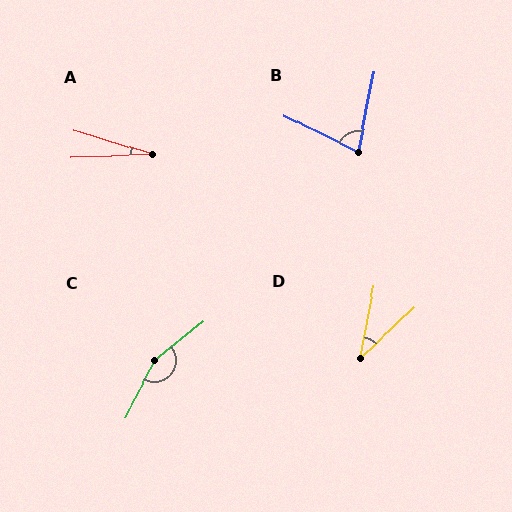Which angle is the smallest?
A, at approximately 19 degrees.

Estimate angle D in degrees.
Approximately 35 degrees.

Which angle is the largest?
C, at approximately 157 degrees.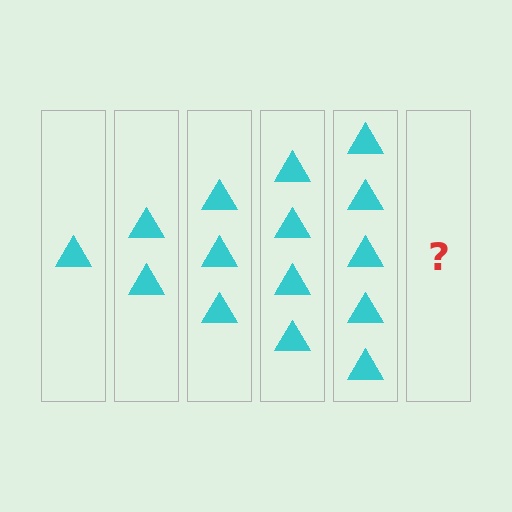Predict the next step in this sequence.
The next step is 6 triangles.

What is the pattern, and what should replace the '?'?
The pattern is that each step adds one more triangle. The '?' should be 6 triangles.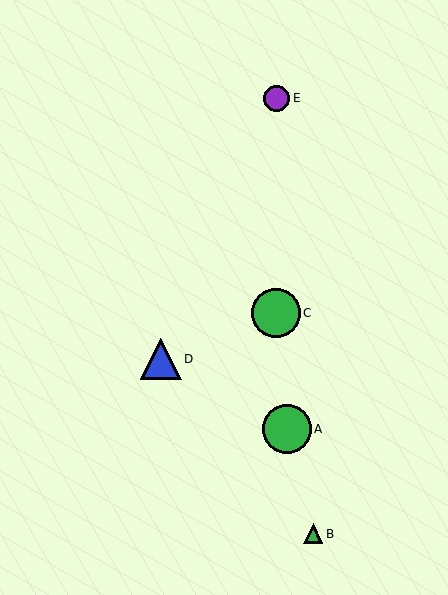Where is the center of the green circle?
The center of the green circle is at (276, 313).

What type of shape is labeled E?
Shape E is a purple circle.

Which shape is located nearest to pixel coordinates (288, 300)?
The green circle (labeled C) at (276, 313) is nearest to that location.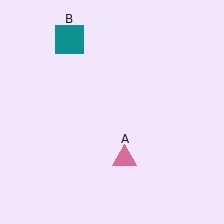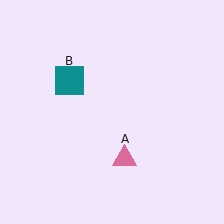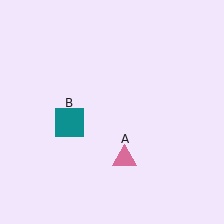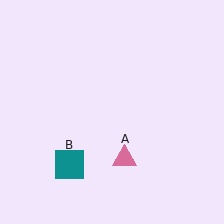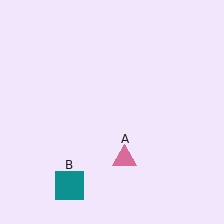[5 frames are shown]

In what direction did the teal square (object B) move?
The teal square (object B) moved down.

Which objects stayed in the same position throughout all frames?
Pink triangle (object A) remained stationary.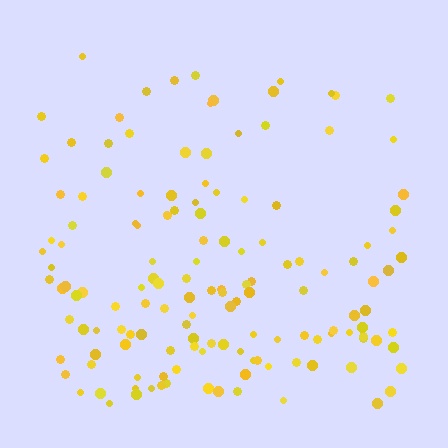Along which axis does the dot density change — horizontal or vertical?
Vertical.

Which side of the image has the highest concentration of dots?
The bottom.